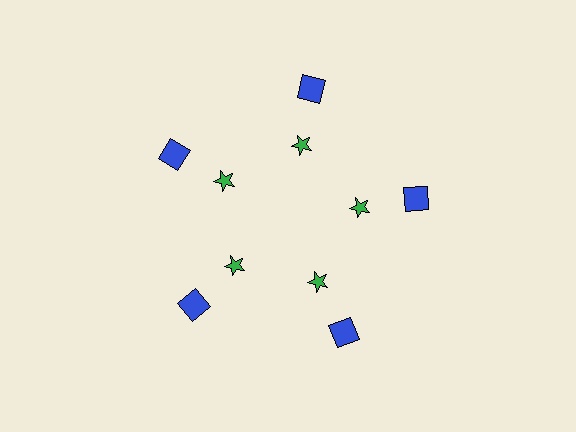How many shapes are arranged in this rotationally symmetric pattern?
There are 10 shapes, arranged in 5 groups of 2.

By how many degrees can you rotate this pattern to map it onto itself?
The pattern maps onto itself every 72 degrees of rotation.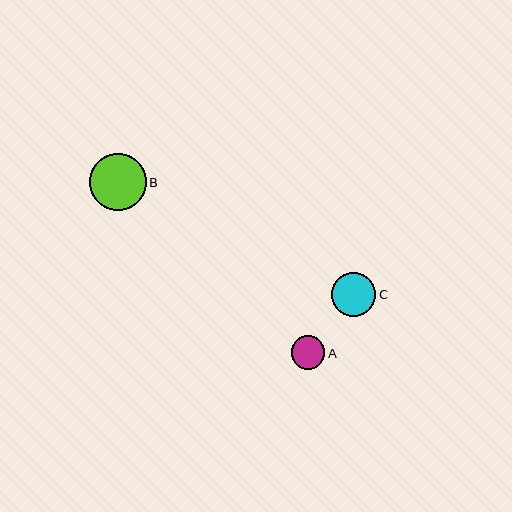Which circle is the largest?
Circle B is the largest with a size of approximately 57 pixels.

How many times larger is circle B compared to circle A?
Circle B is approximately 1.7 times the size of circle A.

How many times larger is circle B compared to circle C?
Circle B is approximately 1.3 times the size of circle C.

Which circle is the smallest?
Circle A is the smallest with a size of approximately 34 pixels.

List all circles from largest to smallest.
From largest to smallest: B, C, A.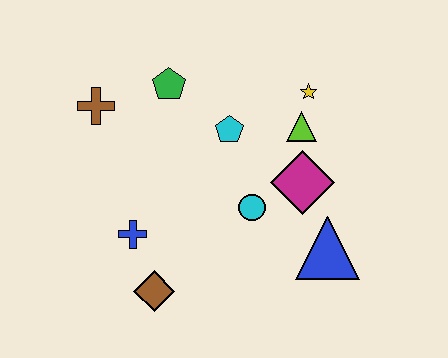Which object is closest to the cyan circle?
The magenta diamond is closest to the cyan circle.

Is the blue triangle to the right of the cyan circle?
Yes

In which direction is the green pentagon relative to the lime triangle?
The green pentagon is to the left of the lime triangle.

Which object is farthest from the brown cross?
The blue triangle is farthest from the brown cross.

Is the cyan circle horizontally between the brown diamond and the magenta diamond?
Yes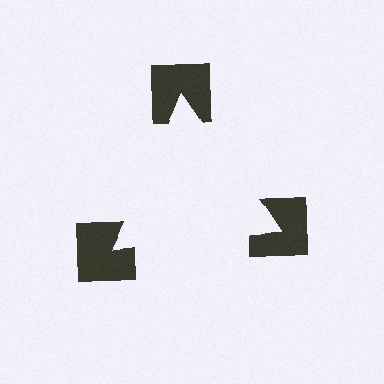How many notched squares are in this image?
There are 3 — one at each vertex of the illusory triangle.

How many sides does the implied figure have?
3 sides.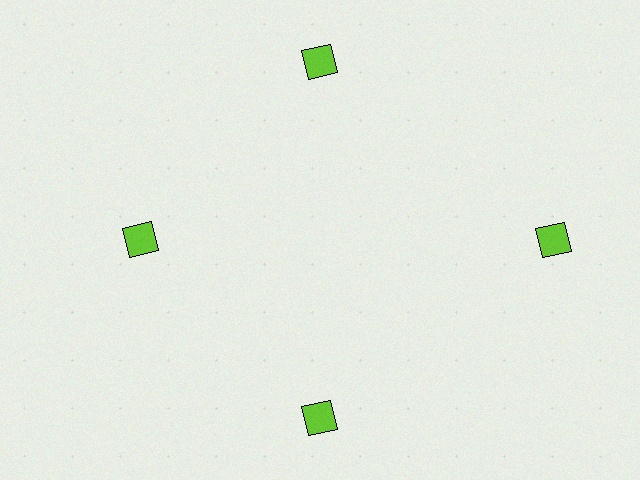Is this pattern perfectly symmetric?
No. The 4 lime squares are arranged in a ring, but one element near the 3 o'clock position is pushed outward from the center, breaking the 4-fold rotational symmetry.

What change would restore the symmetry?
The symmetry would be restored by moving it inward, back onto the ring so that all 4 squares sit at equal angles and equal distance from the center.